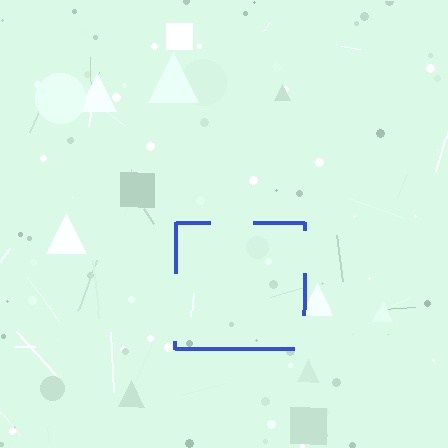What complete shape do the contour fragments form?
The contour fragments form a square.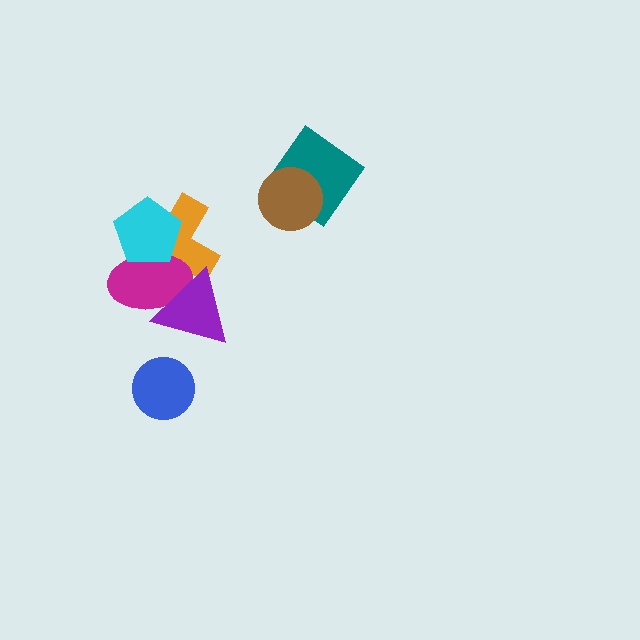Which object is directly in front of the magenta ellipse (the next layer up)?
The purple triangle is directly in front of the magenta ellipse.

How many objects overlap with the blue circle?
0 objects overlap with the blue circle.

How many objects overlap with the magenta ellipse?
3 objects overlap with the magenta ellipse.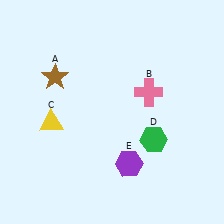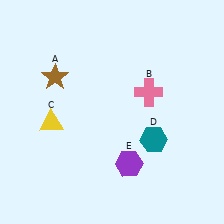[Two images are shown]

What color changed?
The hexagon (D) changed from green in Image 1 to teal in Image 2.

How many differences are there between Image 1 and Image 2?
There is 1 difference between the two images.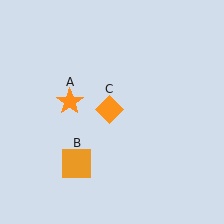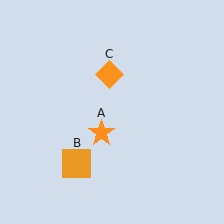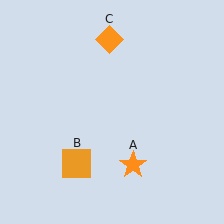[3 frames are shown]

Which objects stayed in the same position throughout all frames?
Orange square (object B) remained stationary.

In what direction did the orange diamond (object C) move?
The orange diamond (object C) moved up.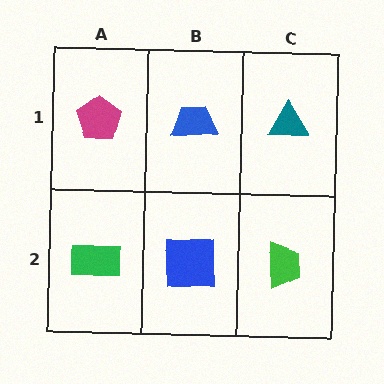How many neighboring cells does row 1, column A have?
2.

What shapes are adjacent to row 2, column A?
A magenta pentagon (row 1, column A), a blue square (row 2, column B).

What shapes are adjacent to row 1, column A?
A green rectangle (row 2, column A), a blue trapezoid (row 1, column B).